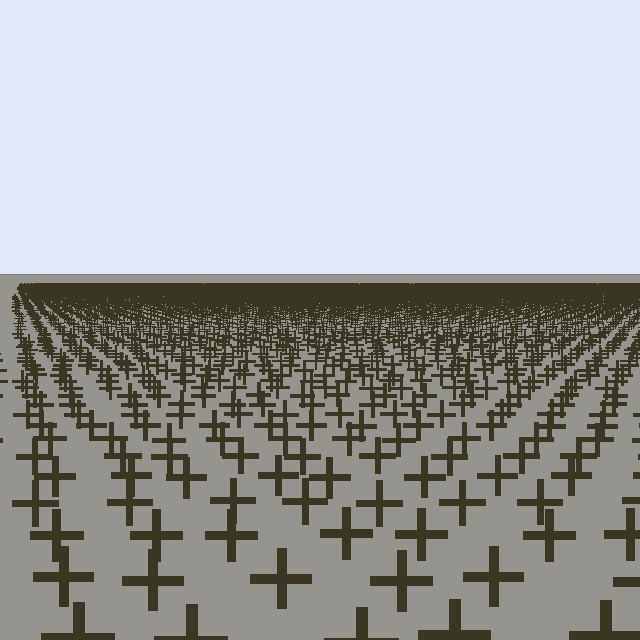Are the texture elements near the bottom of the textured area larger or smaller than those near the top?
Larger. Near the bottom, elements are closer to the viewer and appear at a bigger on-screen size.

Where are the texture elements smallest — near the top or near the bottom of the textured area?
Near the top.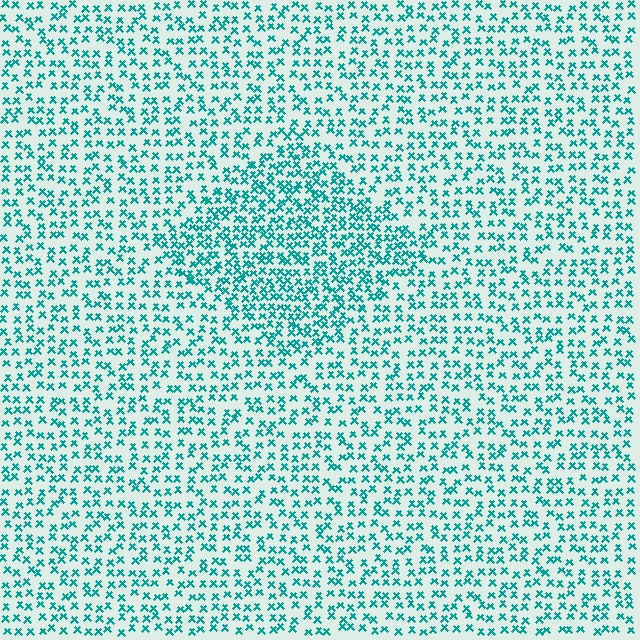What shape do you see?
I see a diamond.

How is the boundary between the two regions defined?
The boundary is defined by a change in element density (approximately 1.7x ratio). All elements are the same color, size, and shape.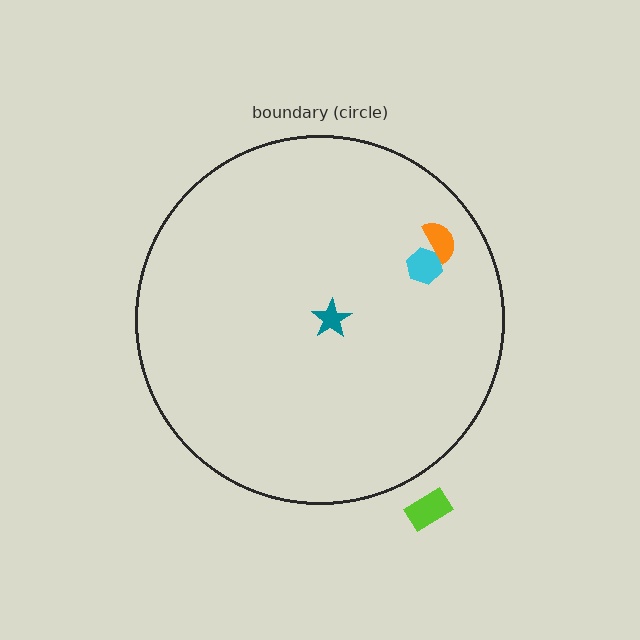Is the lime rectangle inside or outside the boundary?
Outside.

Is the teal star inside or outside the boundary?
Inside.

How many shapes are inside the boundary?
3 inside, 1 outside.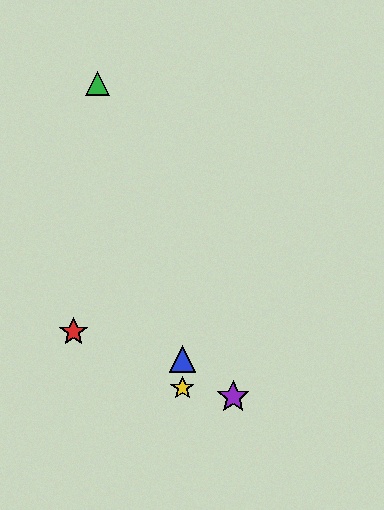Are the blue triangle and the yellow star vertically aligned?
Yes, both are at x≈182.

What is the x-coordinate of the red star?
The red star is at x≈73.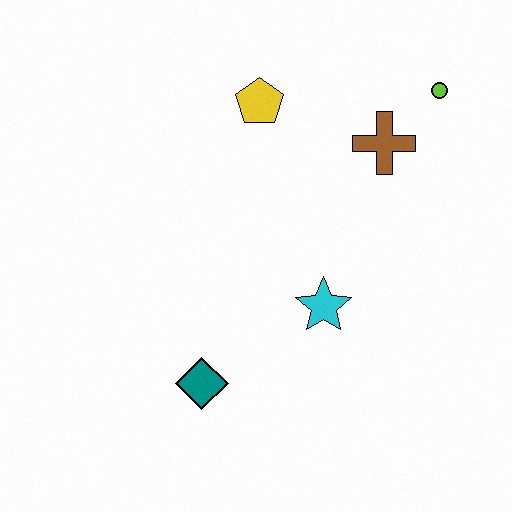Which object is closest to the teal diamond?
The cyan star is closest to the teal diamond.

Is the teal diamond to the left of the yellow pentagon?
Yes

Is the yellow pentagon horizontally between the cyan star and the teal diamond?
Yes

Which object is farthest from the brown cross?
The teal diamond is farthest from the brown cross.